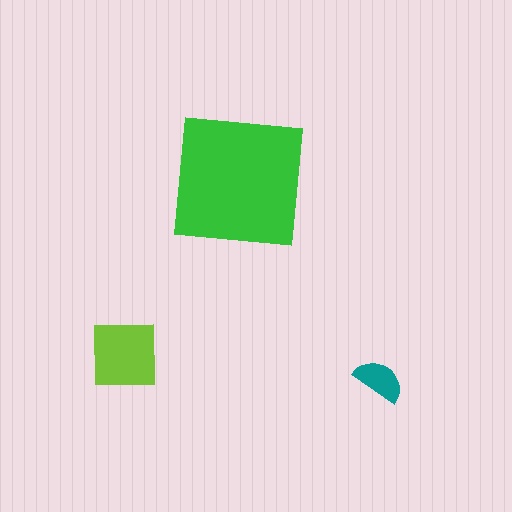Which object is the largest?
The green square.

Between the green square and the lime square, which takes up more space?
The green square.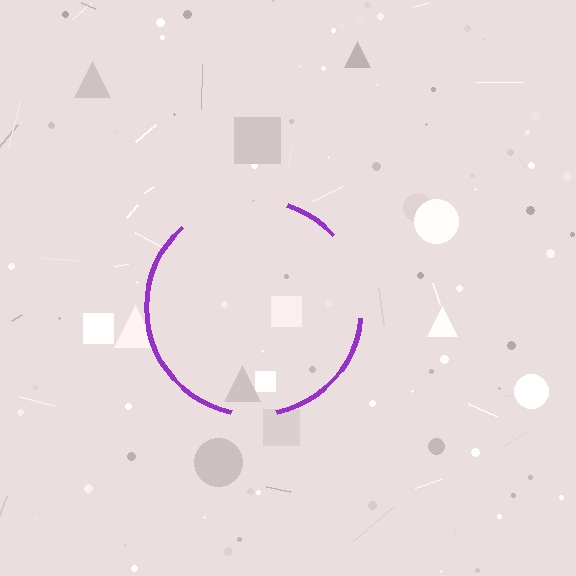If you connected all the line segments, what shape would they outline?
They would outline a circle.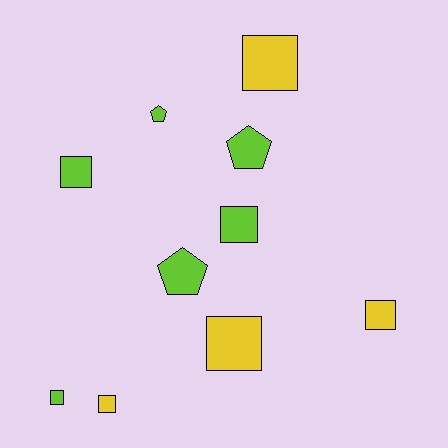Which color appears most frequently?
Lime, with 6 objects.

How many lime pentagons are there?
There are 3 lime pentagons.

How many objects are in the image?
There are 10 objects.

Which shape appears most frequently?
Square, with 7 objects.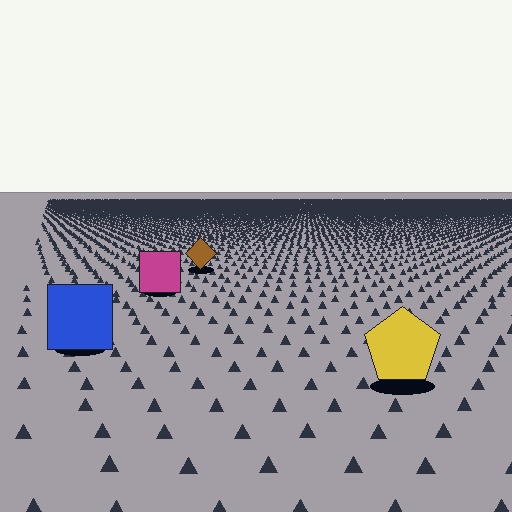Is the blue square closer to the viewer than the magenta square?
Yes. The blue square is closer — you can tell from the texture gradient: the ground texture is coarser near it.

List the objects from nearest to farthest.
From nearest to farthest: the yellow pentagon, the blue square, the magenta square, the brown diamond.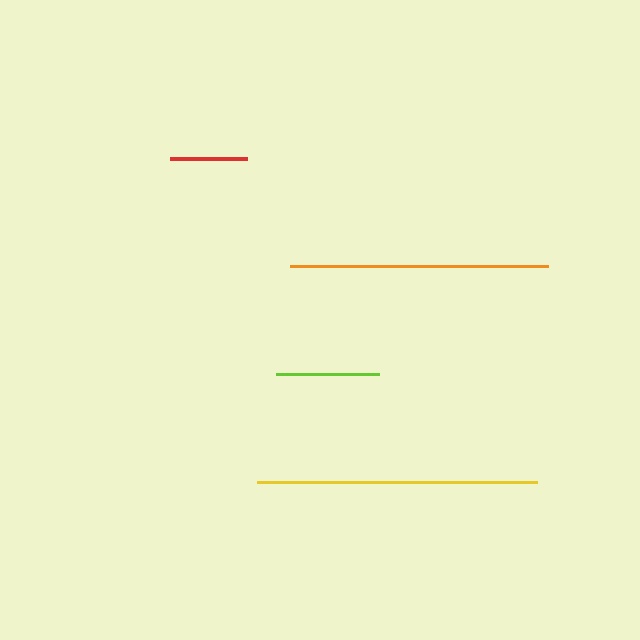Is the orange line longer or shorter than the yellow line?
The yellow line is longer than the orange line.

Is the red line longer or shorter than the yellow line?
The yellow line is longer than the red line.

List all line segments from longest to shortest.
From longest to shortest: yellow, orange, lime, red.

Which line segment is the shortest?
The red line is the shortest at approximately 77 pixels.